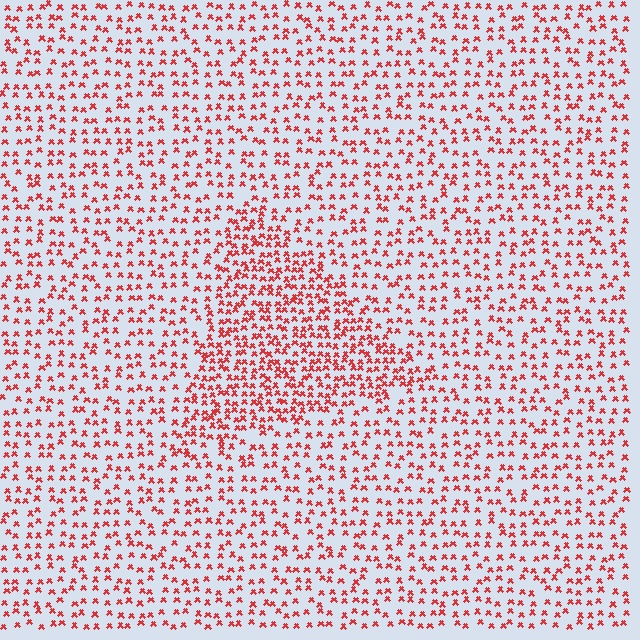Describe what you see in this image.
The image contains small red elements arranged at two different densities. A triangle-shaped region is visible where the elements are more densely packed than the surrounding area.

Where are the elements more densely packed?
The elements are more densely packed inside the triangle boundary.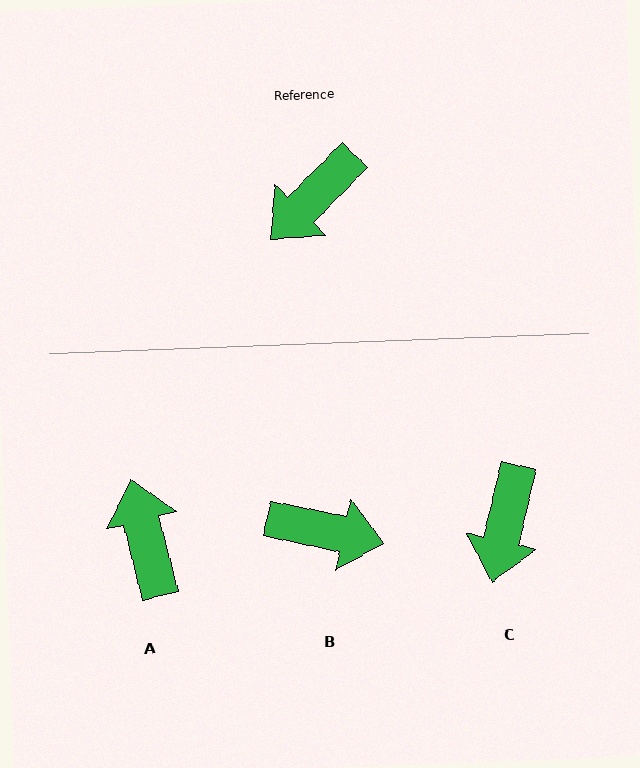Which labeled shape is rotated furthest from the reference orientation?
B, about 123 degrees away.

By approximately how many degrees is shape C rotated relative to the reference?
Approximately 32 degrees counter-clockwise.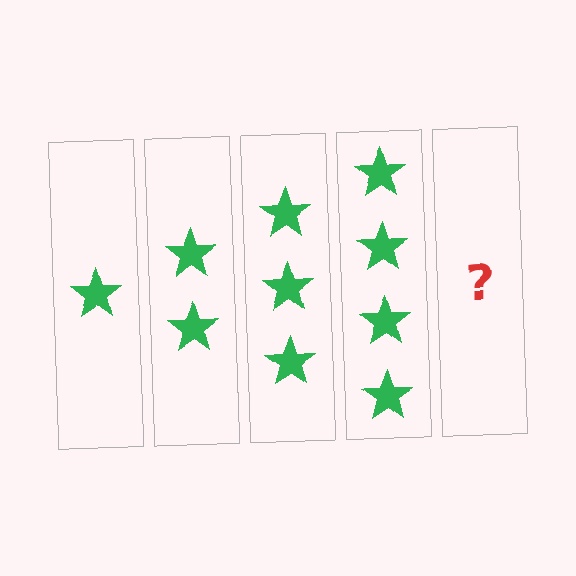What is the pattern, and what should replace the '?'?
The pattern is that each step adds one more star. The '?' should be 5 stars.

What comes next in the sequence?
The next element should be 5 stars.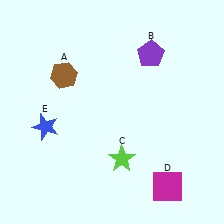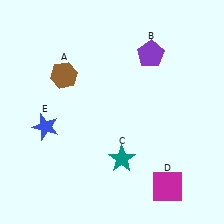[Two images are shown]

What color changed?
The star (C) changed from lime in Image 1 to teal in Image 2.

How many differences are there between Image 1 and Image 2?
There is 1 difference between the two images.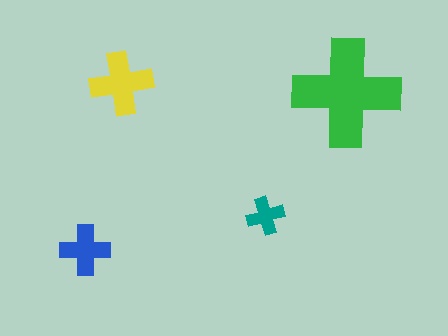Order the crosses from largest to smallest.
the green one, the yellow one, the blue one, the teal one.